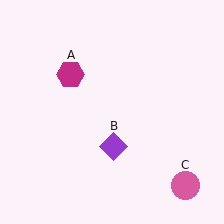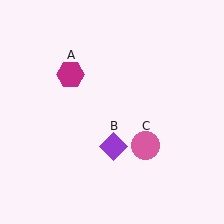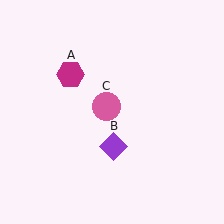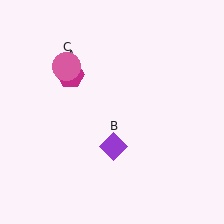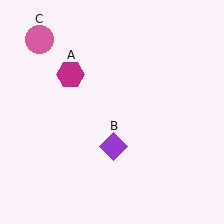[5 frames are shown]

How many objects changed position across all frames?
1 object changed position: pink circle (object C).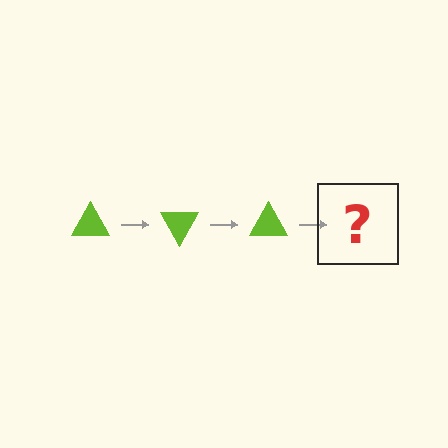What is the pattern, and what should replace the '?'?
The pattern is that the triangle rotates 60 degrees each step. The '?' should be a lime triangle rotated 180 degrees.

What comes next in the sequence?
The next element should be a lime triangle rotated 180 degrees.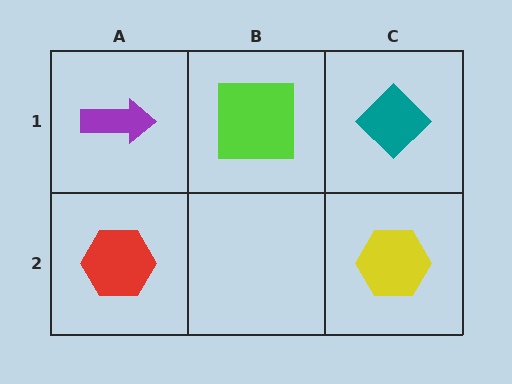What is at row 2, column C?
A yellow hexagon.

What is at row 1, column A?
A purple arrow.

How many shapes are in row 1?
3 shapes.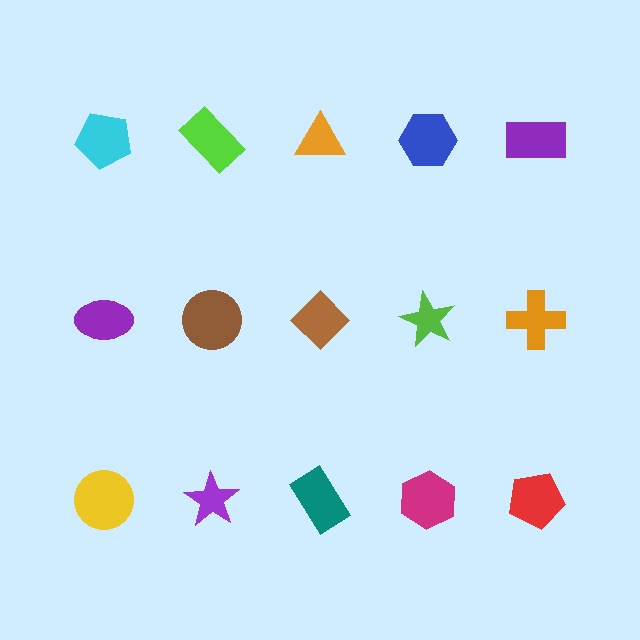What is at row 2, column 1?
A purple ellipse.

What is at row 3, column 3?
A teal rectangle.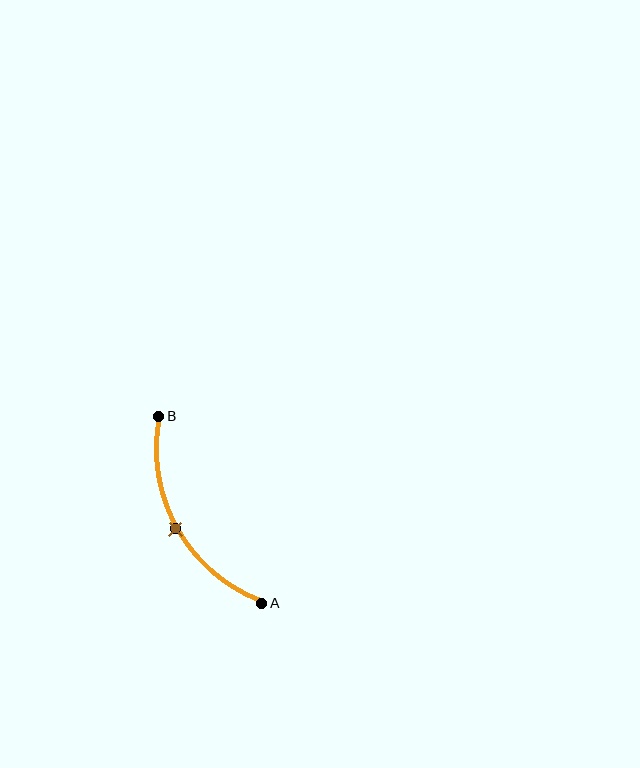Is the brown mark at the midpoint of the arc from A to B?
Yes. The brown mark lies on the arc at equal arc-length from both A and B — it is the arc midpoint.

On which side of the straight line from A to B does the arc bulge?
The arc bulges to the left of the straight line connecting A and B.